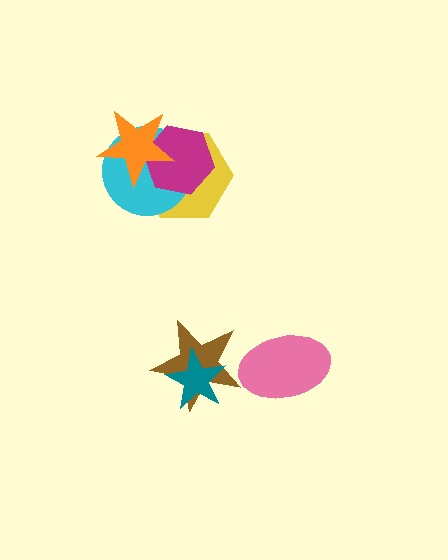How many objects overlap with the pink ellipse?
0 objects overlap with the pink ellipse.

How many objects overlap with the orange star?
3 objects overlap with the orange star.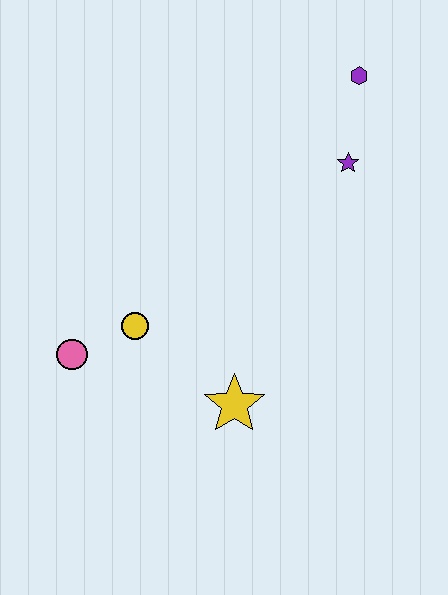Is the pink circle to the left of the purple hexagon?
Yes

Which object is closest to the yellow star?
The yellow circle is closest to the yellow star.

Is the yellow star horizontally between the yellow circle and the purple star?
Yes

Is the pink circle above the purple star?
No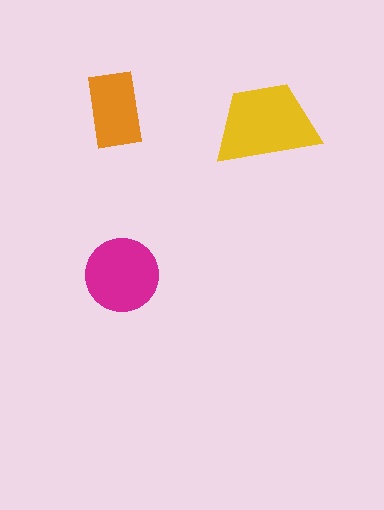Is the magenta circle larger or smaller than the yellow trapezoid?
Smaller.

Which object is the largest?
The yellow trapezoid.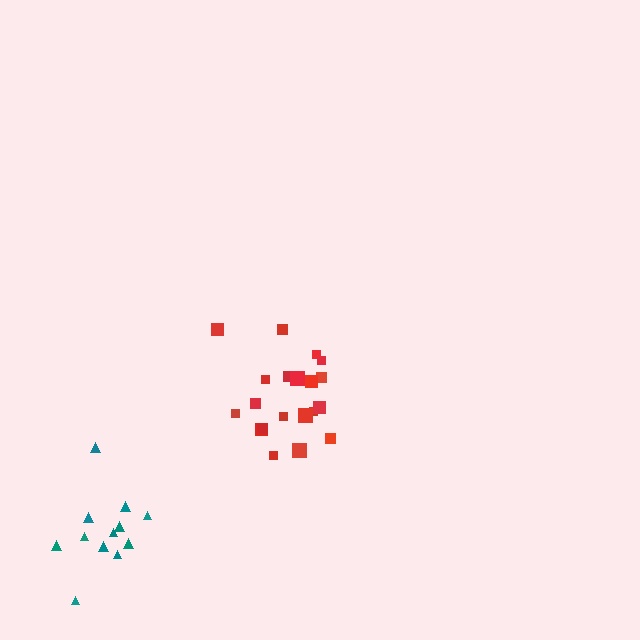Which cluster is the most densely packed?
Red.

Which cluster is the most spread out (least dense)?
Teal.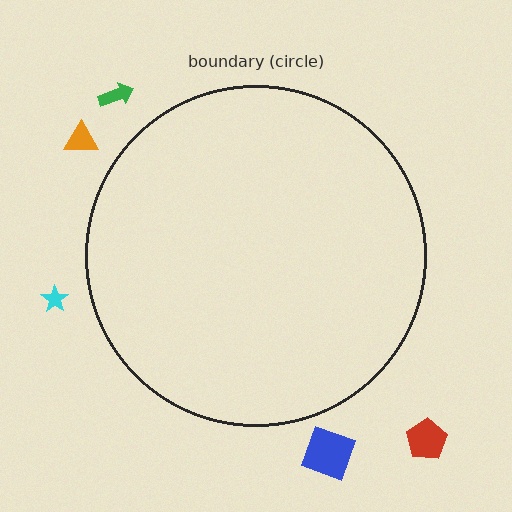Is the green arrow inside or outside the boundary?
Outside.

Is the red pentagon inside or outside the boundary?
Outside.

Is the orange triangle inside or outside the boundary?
Outside.